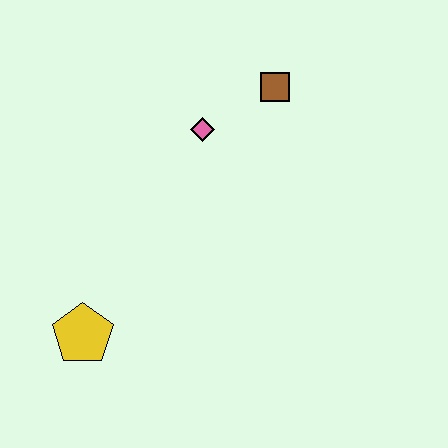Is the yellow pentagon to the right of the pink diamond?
No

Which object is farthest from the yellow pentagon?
The brown square is farthest from the yellow pentagon.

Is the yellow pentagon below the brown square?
Yes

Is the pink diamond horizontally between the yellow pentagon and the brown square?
Yes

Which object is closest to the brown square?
The pink diamond is closest to the brown square.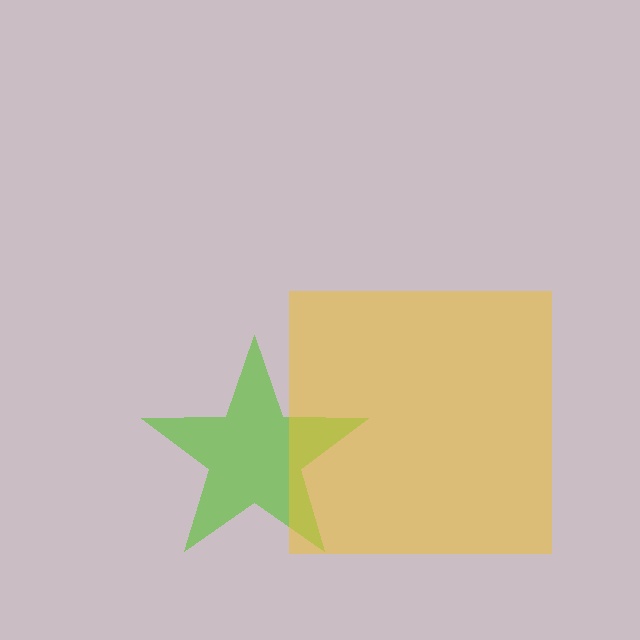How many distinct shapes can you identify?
There are 2 distinct shapes: a lime star, a yellow square.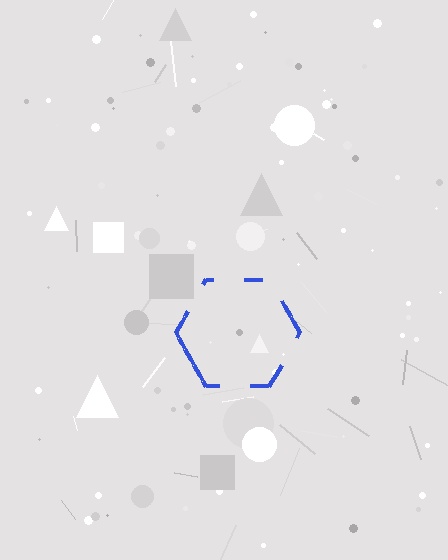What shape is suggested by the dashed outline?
The dashed outline suggests a hexagon.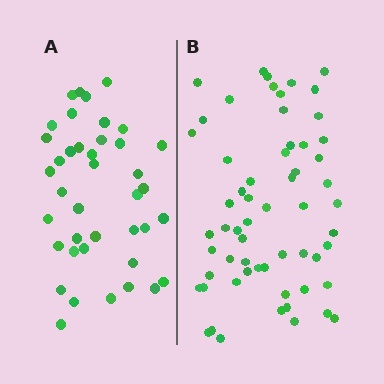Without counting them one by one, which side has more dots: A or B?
Region B (the right region) has more dots.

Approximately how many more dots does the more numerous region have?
Region B has approximately 20 more dots than region A.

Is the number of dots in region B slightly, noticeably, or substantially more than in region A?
Region B has substantially more. The ratio is roughly 1.5 to 1.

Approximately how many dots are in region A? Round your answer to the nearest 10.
About 40 dots.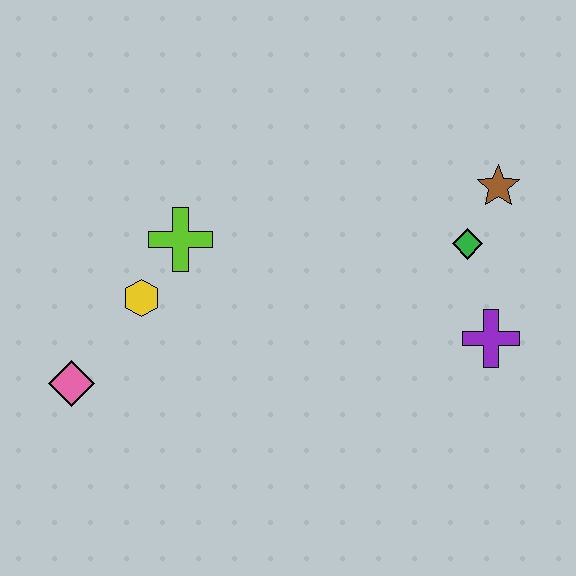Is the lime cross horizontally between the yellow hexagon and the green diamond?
Yes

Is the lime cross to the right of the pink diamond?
Yes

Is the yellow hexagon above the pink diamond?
Yes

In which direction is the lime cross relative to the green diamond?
The lime cross is to the left of the green diamond.